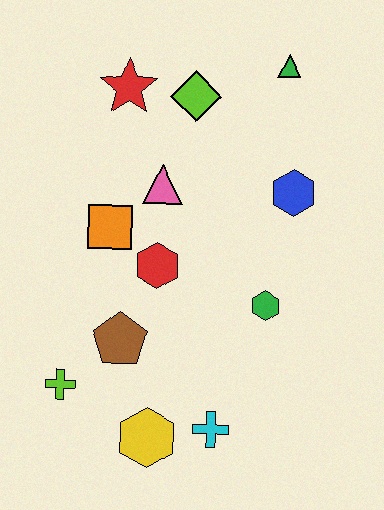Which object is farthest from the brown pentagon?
The green triangle is farthest from the brown pentagon.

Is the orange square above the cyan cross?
Yes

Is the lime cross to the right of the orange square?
No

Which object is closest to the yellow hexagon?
The cyan cross is closest to the yellow hexagon.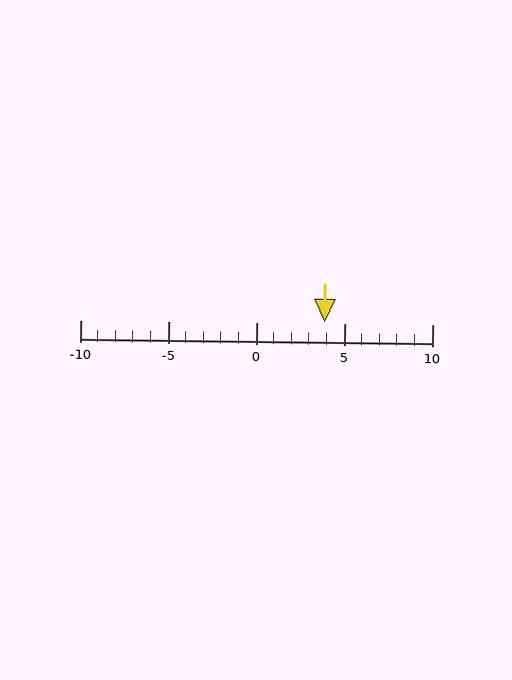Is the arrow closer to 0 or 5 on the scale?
The arrow is closer to 5.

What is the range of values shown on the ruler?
The ruler shows values from -10 to 10.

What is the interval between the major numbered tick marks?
The major tick marks are spaced 5 units apart.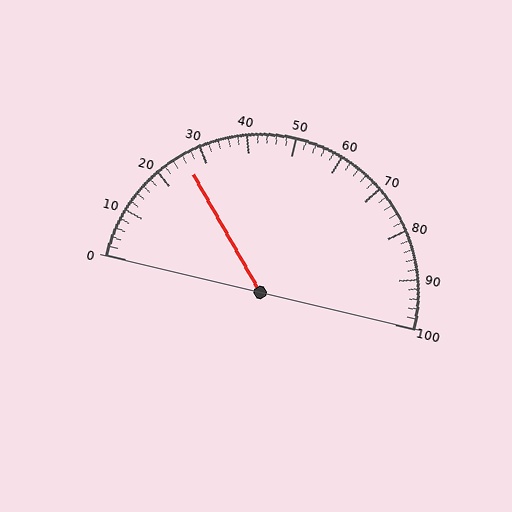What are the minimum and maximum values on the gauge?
The gauge ranges from 0 to 100.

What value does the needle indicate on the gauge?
The needle indicates approximately 26.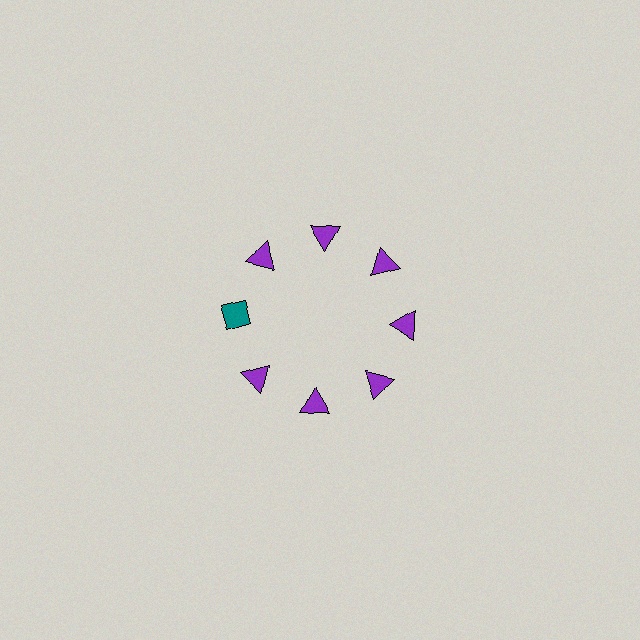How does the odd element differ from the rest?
It differs in both color (teal instead of purple) and shape (diamond instead of triangle).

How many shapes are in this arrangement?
There are 8 shapes arranged in a ring pattern.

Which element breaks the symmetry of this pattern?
The teal diamond at roughly the 9 o'clock position breaks the symmetry. All other shapes are purple triangles.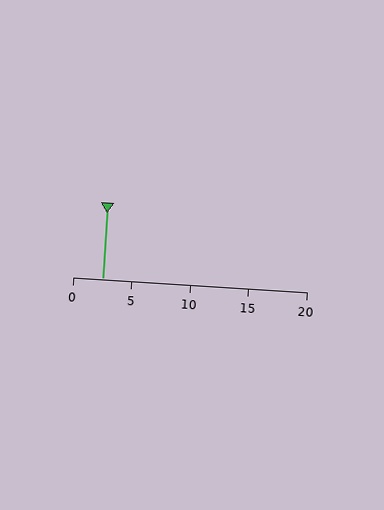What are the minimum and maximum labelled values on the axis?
The axis runs from 0 to 20.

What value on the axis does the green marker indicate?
The marker indicates approximately 2.5.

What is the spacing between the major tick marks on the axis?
The major ticks are spaced 5 apart.